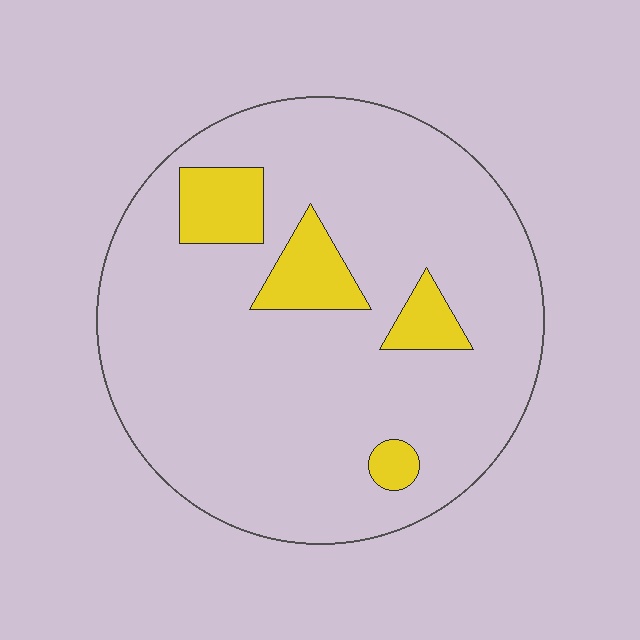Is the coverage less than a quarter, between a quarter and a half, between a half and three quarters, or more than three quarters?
Less than a quarter.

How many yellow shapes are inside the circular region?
4.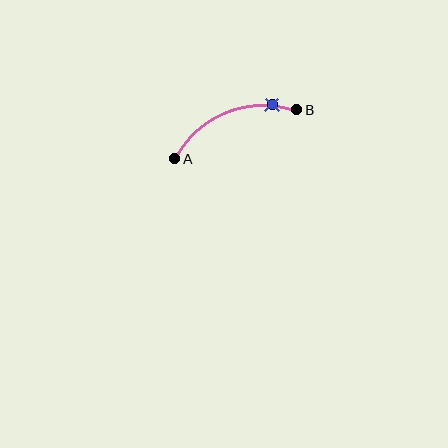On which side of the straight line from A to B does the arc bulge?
The arc bulges above the straight line connecting A and B.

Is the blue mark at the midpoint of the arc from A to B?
No. The blue mark lies on the arc but is closer to endpoint B. The arc midpoint would be at the point on the curve equidistant along the arc from both A and B.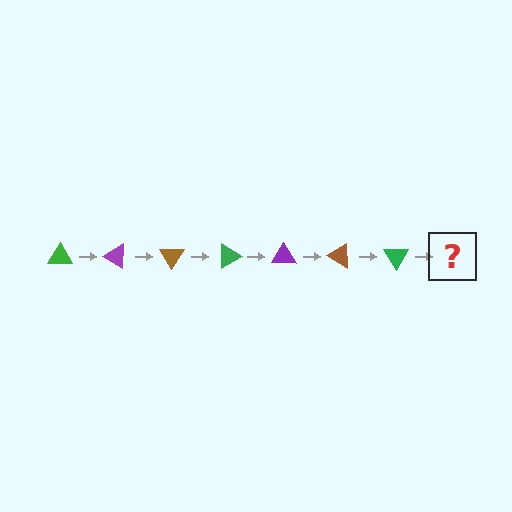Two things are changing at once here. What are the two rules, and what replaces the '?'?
The two rules are that it rotates 30 degrees each step and the color cycles through green, purple, and brown. The '?' should be a purple triangle, rotated 210 degrees from the start.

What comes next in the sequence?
The next element should be a purple triangle, rotated 210 degrees from the start.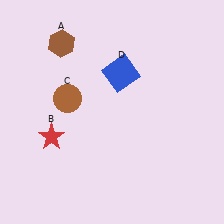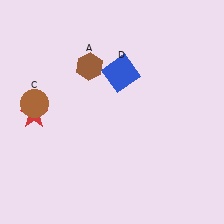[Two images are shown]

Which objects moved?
The objects that moved are: the brown hexagon (A), the red star (B), the brown circle (C).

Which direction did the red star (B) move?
The red star (B) moved up.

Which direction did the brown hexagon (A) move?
The brown hexagon (A) moved right.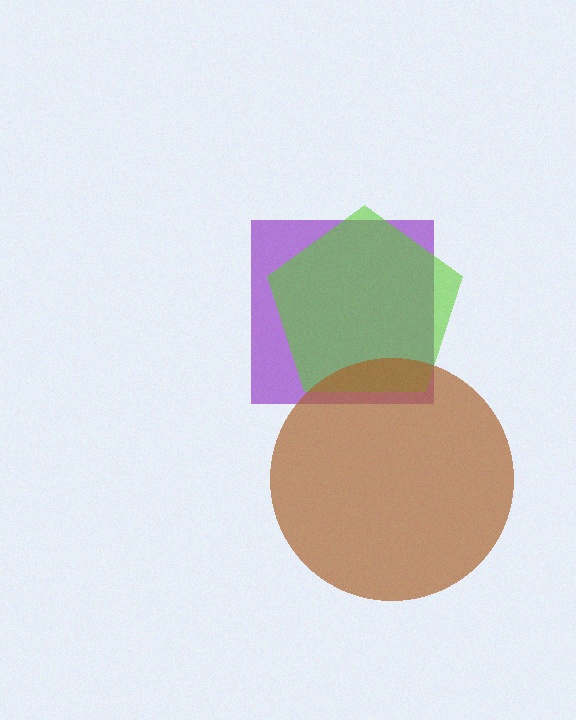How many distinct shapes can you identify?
There are 3 distinct shapes: a purple square, a lime pentagon, a brown circle.